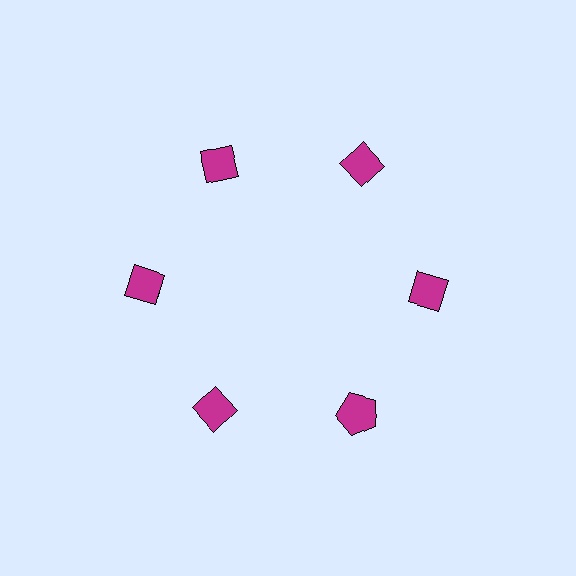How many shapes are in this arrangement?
There are 6 shapes arranged in a ring pattern.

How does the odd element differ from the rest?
It has a different shape: pentagon instead of diamond.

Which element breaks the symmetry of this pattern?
The magenta pentagon at roughly the 5 o'clock position breaks the symmetry. All other shapes are magenta diamonds.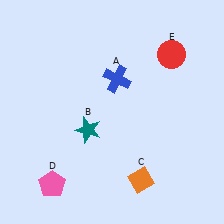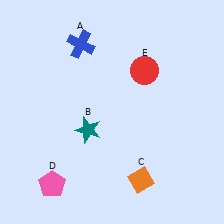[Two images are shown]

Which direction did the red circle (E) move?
The red circle (E) moved left.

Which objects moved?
The objects that moved are: the blue cross (A), the red circle (E).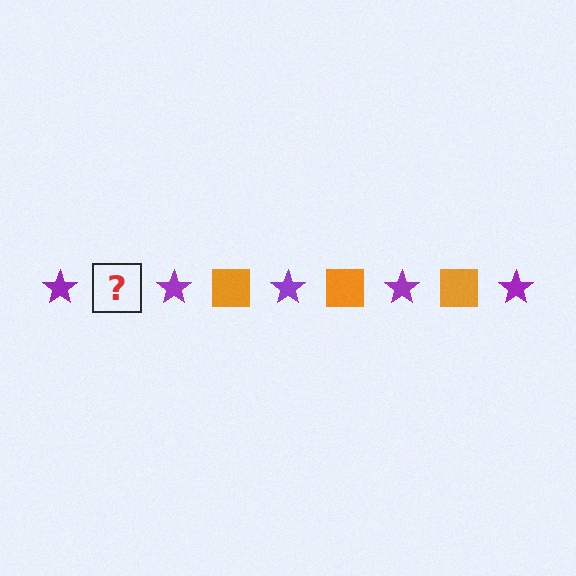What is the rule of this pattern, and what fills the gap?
The rule is that the pattern alternates between purple star and orange square. The gap should be filled with an orange square.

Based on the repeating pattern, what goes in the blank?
The blank should be an orange square.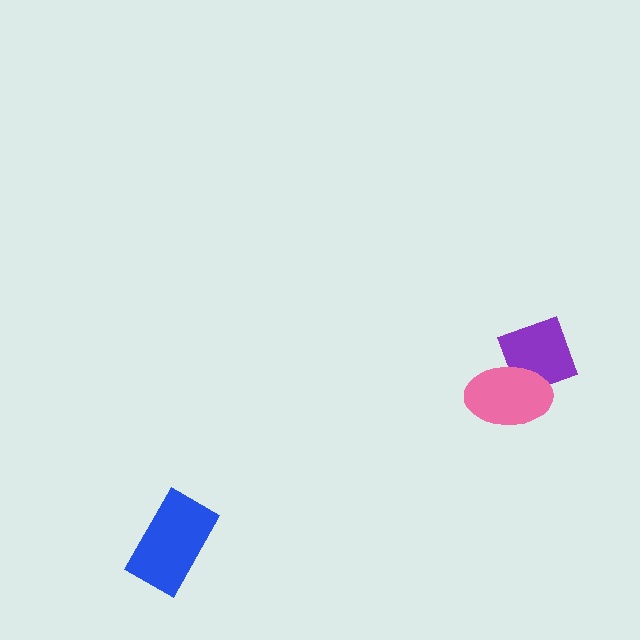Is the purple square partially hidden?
Yes, it is partially covered by another shape.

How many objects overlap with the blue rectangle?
0 objects overlap with the blue rectangle.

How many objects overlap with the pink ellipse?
1 object overlaps with the pink ellipse.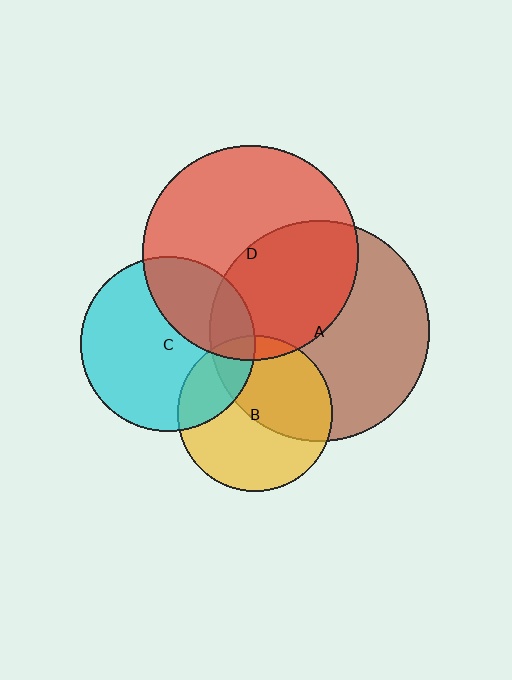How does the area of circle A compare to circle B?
Approximately 2.0 times.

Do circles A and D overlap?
Yes.